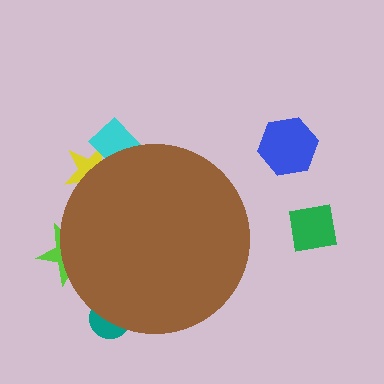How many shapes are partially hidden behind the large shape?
4 shapes are partially hidden.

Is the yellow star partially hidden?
Yes, the yellow star is partially hidden behind the brown circle.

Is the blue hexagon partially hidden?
No, the blue hexagon is fully visible.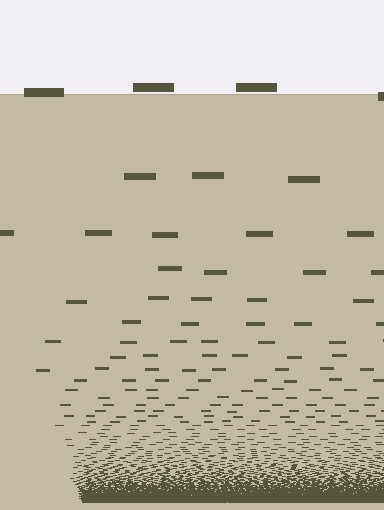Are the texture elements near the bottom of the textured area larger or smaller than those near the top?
Smaller. The gradient is inverted — elements near the bottom are smaller and denser.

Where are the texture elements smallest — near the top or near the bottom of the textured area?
Near the bottom.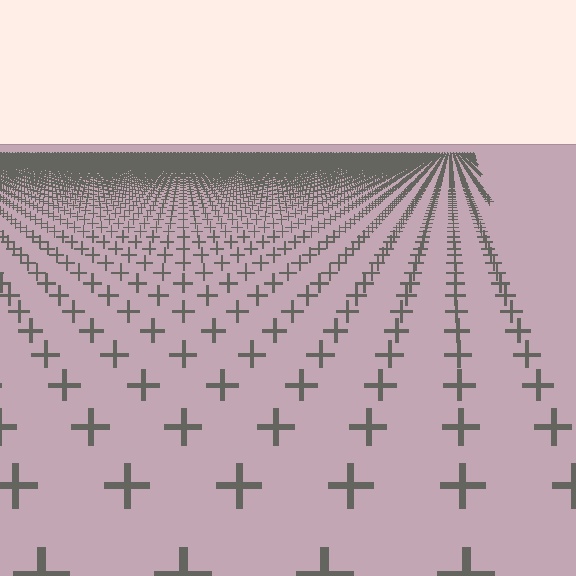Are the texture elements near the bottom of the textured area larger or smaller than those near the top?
Larger. Near the bottom, elements are closer to the viewer and appear at a bigger on-screen size.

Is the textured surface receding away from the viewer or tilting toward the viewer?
The surface is receding away from the viewer. Texture elements get smaller and denser toward the top.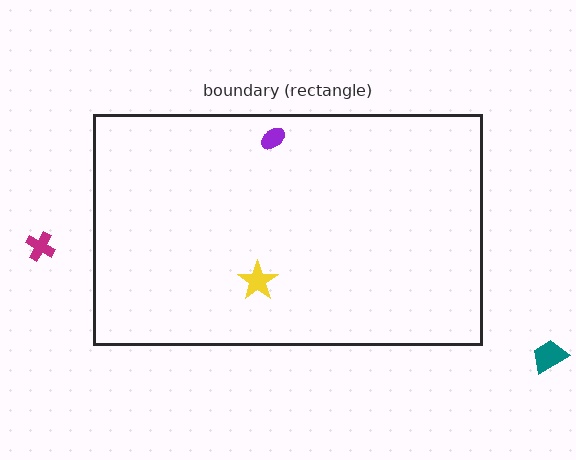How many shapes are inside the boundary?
2 inside, 2 outside.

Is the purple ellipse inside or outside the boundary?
Inside.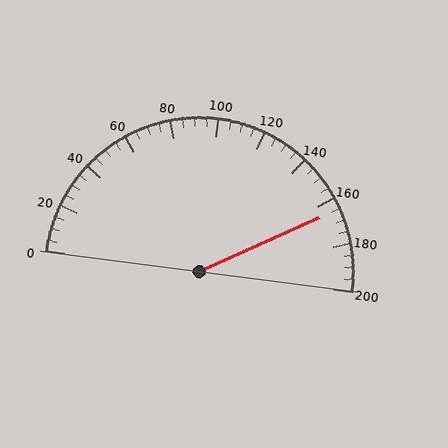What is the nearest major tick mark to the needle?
The nearest major tick mark is 160.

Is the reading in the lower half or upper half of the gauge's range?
The reading is in the upper half of the range (0 to 200).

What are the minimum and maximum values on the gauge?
The gauge ranges from 0 to 200.